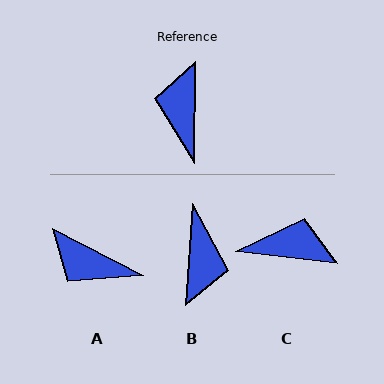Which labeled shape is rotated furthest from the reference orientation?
B, about 176 degrees away.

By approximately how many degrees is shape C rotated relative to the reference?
Approximately 96 degrees clockwise.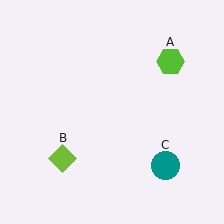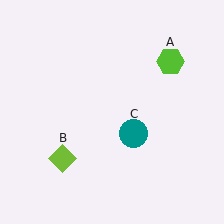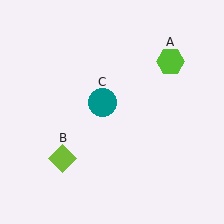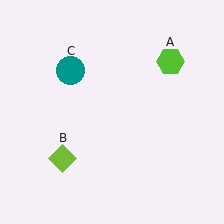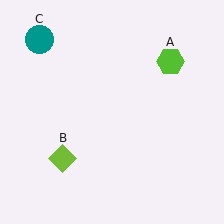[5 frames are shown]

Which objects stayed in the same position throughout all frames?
Lime hexagon (object A) and lime diamond (object B) remained stationary.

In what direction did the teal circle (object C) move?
The teal circle (object C) moved up and to the left.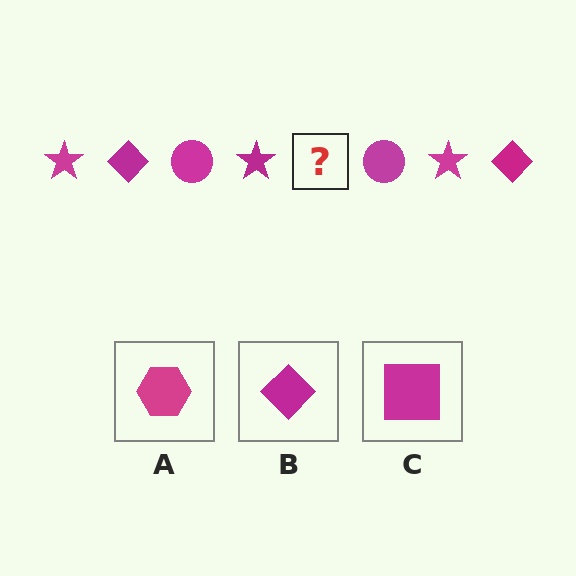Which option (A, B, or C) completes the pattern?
B.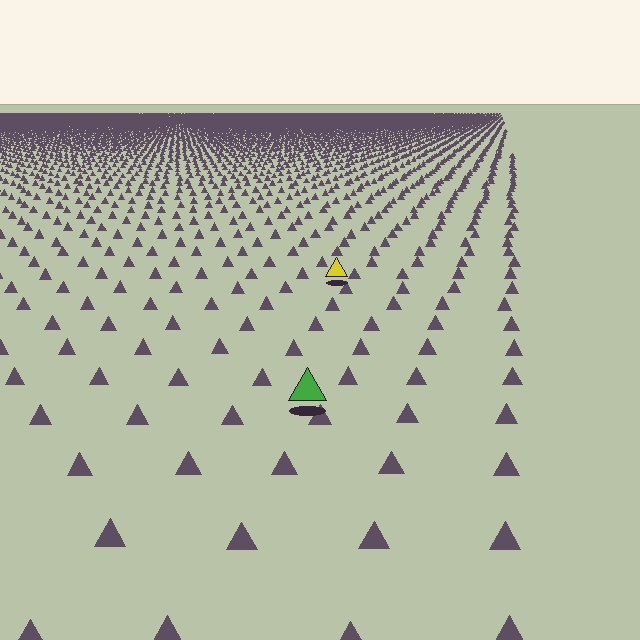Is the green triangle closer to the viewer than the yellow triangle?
Yes. The green triangle is closer — you can tell from the texture gradient: the ground texture is coarser near it.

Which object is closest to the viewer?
The green triangle is closest. The texture marks near it are larger and more spread out.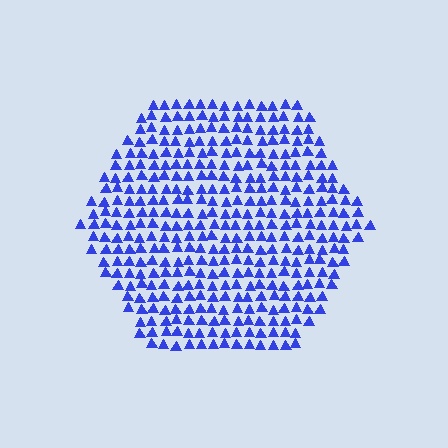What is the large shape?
The large shape is a hexagon.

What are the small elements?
The small elements are triangles.